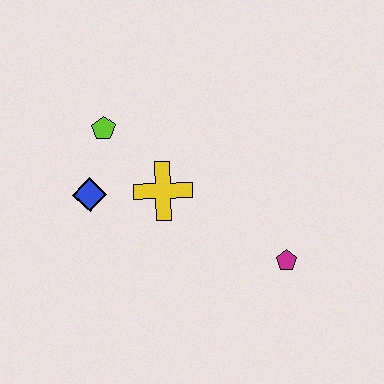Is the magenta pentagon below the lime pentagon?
Yes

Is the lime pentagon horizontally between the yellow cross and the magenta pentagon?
No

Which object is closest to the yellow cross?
The blue diamond is closest to the yellow cross.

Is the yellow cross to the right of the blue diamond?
Yes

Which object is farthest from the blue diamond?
The magenta pentagon is farthest from the blue diamond.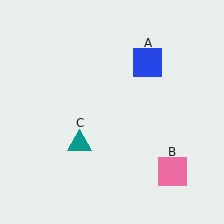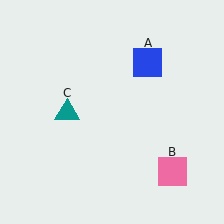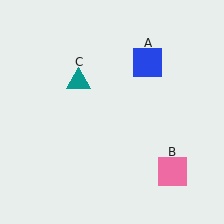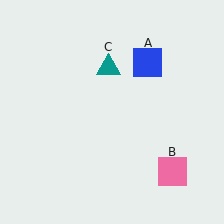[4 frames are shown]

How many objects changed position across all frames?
1 object changed position: teal triangle (object C).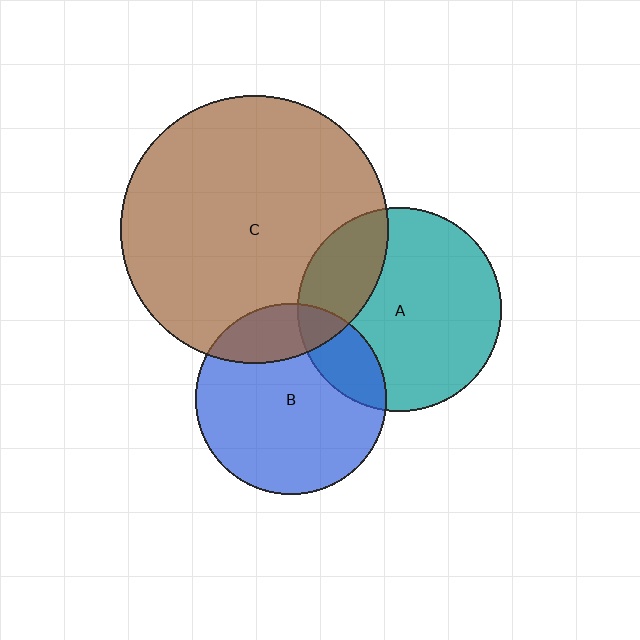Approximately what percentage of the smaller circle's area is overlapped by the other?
Approximately 20%.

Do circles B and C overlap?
Yes.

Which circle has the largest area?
Circle C (brown).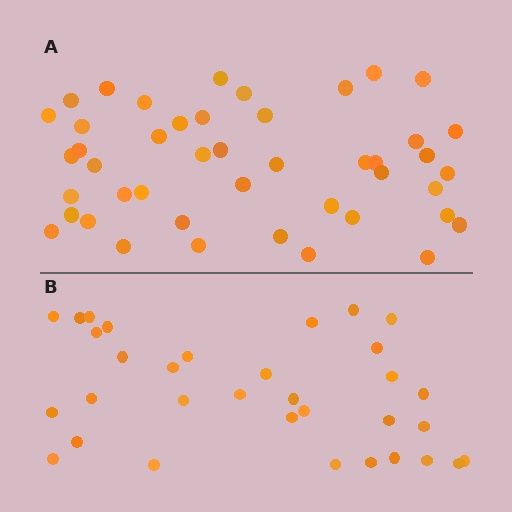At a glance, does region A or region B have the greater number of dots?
Region A (the top region) has more dots.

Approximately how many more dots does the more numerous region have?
Region A has roughly 12 or so more dots than region B.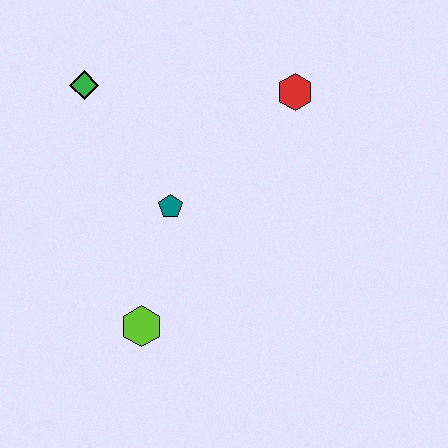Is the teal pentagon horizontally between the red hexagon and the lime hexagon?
Yes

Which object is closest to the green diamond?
The teal pentagon is closest to the green diamond.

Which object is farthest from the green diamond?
The lime hexagon is farthest from the green diamond.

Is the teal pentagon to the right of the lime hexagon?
Yes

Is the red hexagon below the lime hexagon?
No